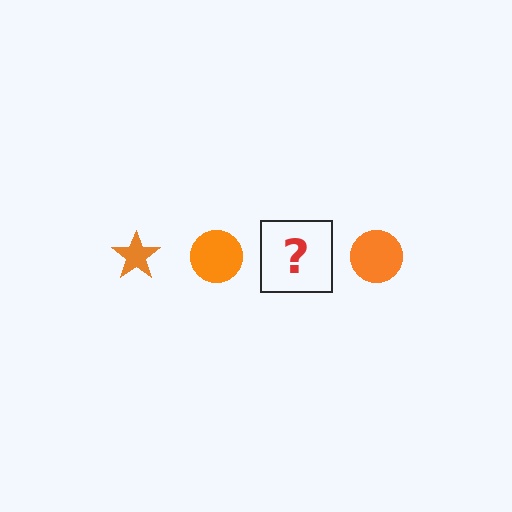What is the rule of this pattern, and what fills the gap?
The rule is that the pattern cycles through star, circle shapes in orange. The gap should be filled with an orange star.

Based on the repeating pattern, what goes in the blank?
The blank should be an orange star.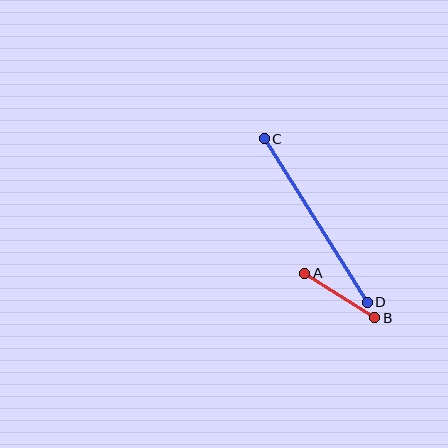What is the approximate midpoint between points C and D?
The midpoint is at approximately (316, 221) pixels.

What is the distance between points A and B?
The distance is approximately 83 pixels.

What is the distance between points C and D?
The distance is approximately 193 pixels.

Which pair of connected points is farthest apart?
Points C and D are farthest apart.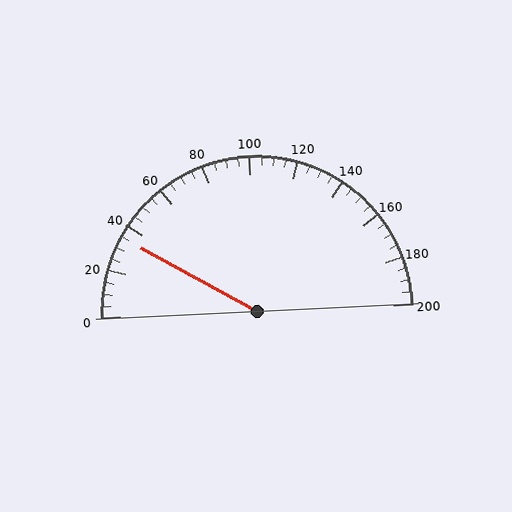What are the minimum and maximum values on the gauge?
The gauge ranges from 0 to 200.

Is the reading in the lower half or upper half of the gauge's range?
The reading is in the lower half of the range (0 to 200).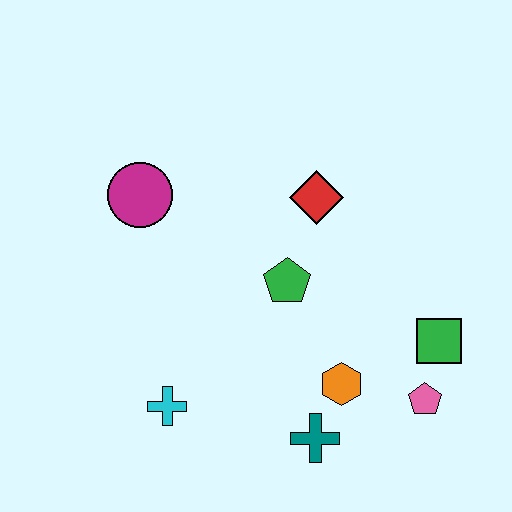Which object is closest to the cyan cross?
The teal cross is closest to the cyan cross.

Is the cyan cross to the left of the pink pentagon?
Yes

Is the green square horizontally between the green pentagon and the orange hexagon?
No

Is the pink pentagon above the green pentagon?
No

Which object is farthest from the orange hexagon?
The magenta circle is farthest from the orange hexagon.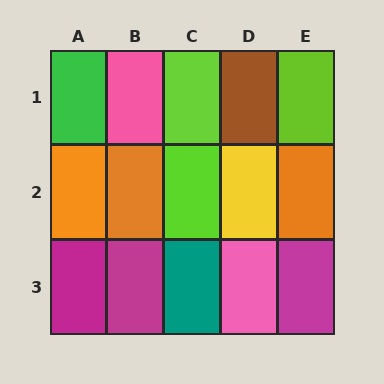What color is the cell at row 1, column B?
Pink.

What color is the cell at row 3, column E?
Magenta.